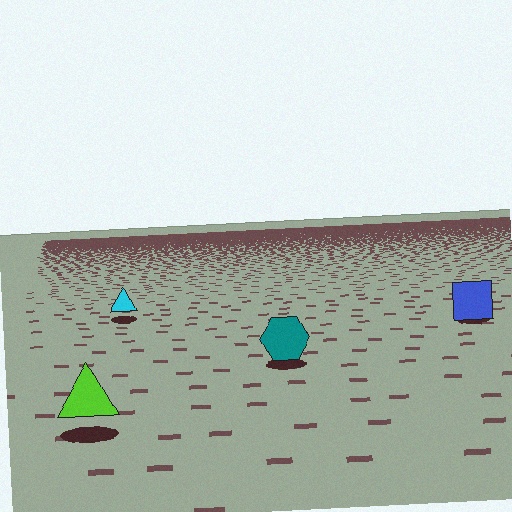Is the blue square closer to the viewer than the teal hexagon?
No. The teal hexagon is closer — you can tell from the texture gradient: the ground texture is coarser near it.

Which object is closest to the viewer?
The lime triangle is closest. The texture marks near it are larger and more spread out.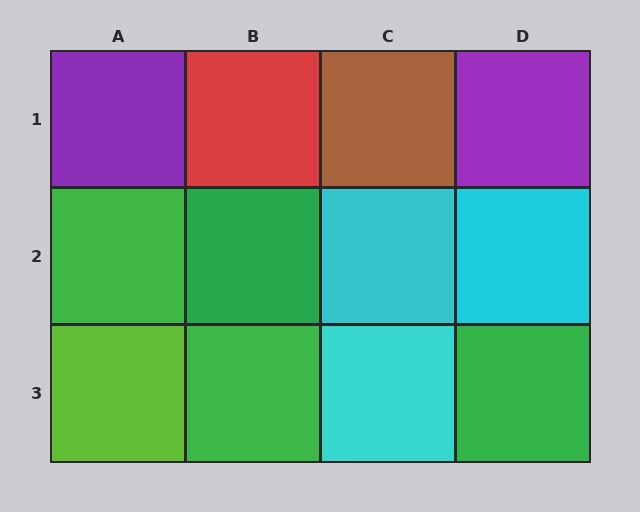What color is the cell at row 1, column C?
Brown.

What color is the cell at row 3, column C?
Cyan.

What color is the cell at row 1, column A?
Purple.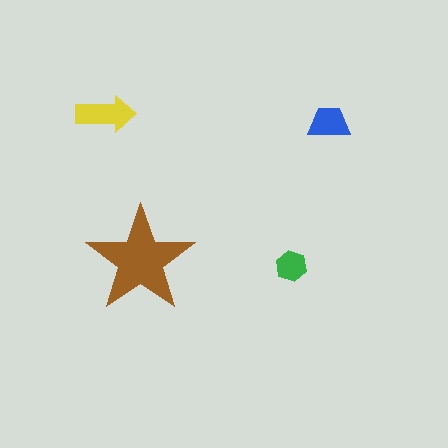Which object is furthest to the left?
The yellow arrow is leftmost.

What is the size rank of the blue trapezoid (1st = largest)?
3rd.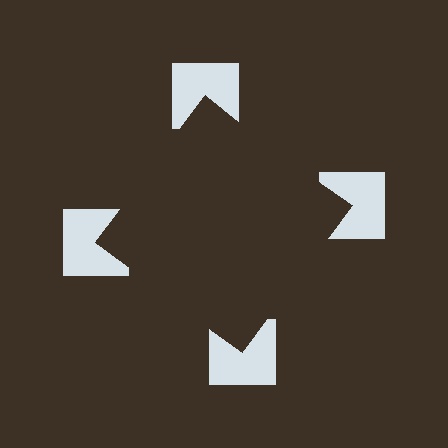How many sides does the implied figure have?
4 sides.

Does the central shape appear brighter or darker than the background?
It typically appears slightly darker than the background, even though no actual brightness change is drawn.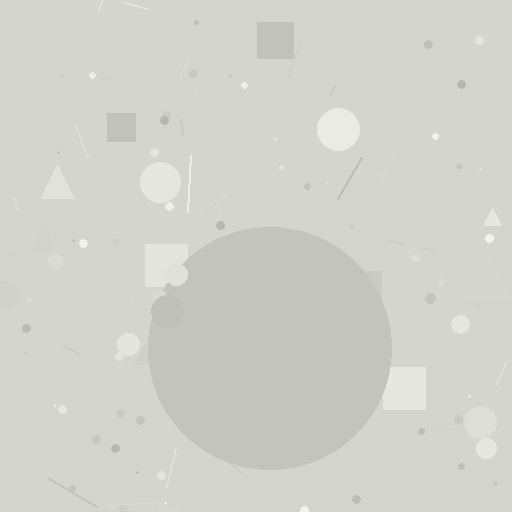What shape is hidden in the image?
A circle is hidden in the image.